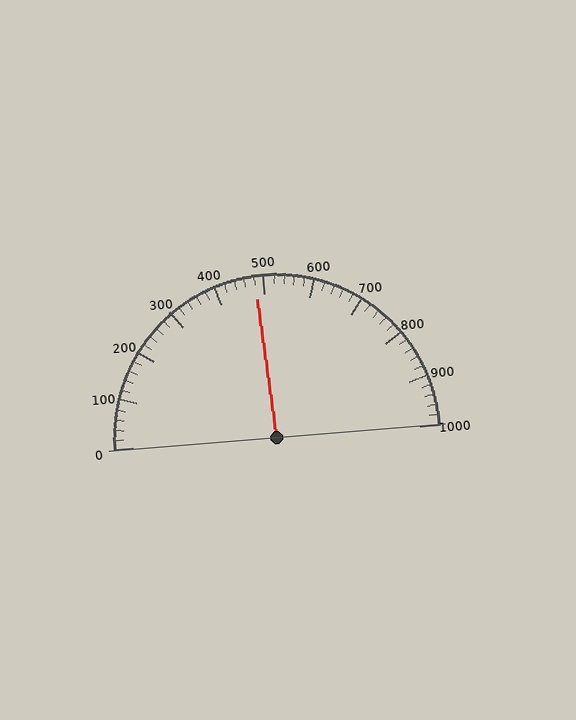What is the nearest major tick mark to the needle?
The nearest major tick mark is 500.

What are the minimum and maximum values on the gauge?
The gauge ranges from 0 to 1000.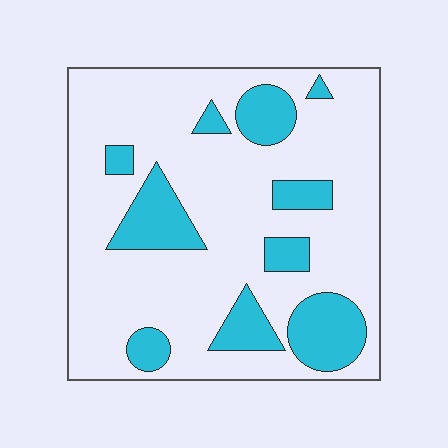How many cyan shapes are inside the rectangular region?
10.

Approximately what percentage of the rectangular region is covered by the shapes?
Approximately 25%.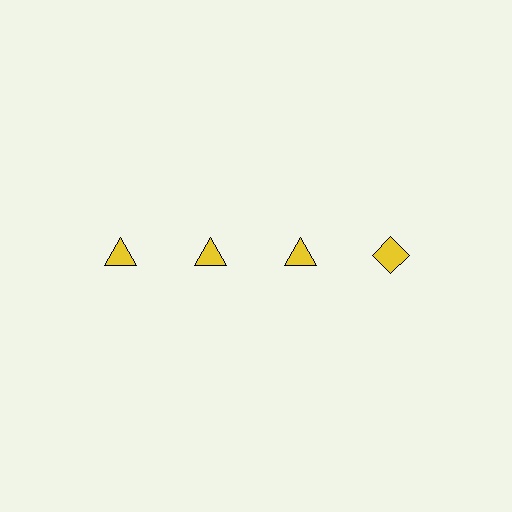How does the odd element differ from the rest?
It has a different shape: diamond instead of triangle.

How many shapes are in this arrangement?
There are 4 shapes arranged in a grid pattern.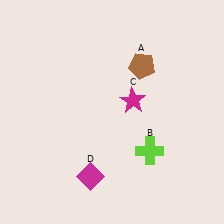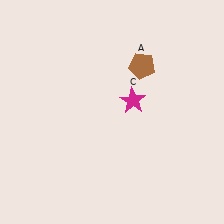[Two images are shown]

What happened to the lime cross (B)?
The lime cross (B) was removed in Image 2. It was in the bottom-right area of Image 1.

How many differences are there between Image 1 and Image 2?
There are 2 differences between the two images.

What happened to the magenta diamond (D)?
The magenta diamond (D) was removed in Image 2. It was in the bottom-left area of Image 1.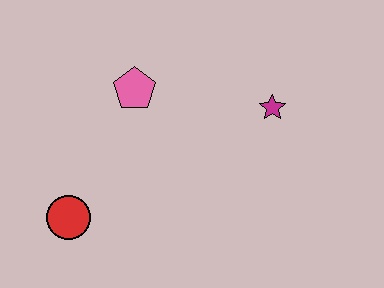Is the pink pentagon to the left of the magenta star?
Yes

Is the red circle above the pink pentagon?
No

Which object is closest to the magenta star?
The pink pentagon is closest to the magenta star.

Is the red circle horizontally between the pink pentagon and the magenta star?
No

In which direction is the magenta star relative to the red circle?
The magenta star is to the right of the red circle.